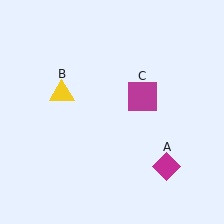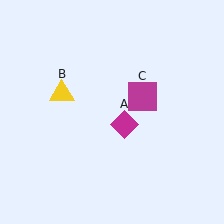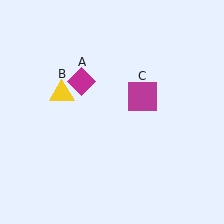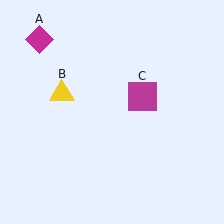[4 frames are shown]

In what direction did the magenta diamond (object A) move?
The magenta diamond (object A) moved up and to the left.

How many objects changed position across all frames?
1 object changed position: magenta diamond (object A).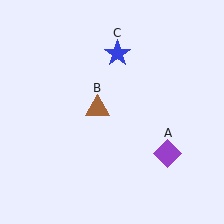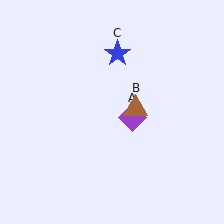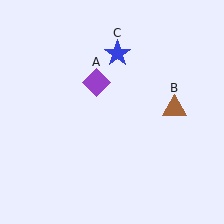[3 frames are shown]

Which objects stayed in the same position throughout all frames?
Blue star (object C) remained stationary.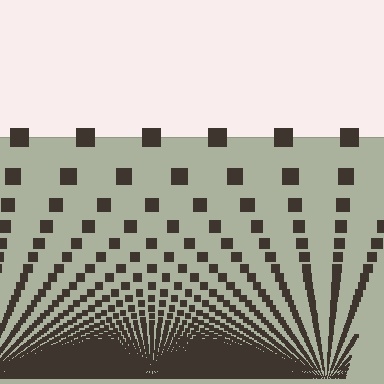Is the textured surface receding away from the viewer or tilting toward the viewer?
The surface appears to tilt toward the viewer. Texture elements get larger and sparser toward the top.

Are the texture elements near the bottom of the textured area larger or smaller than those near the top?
Smaller. The gradient is inverted — elements near the bottom are smaller and denser.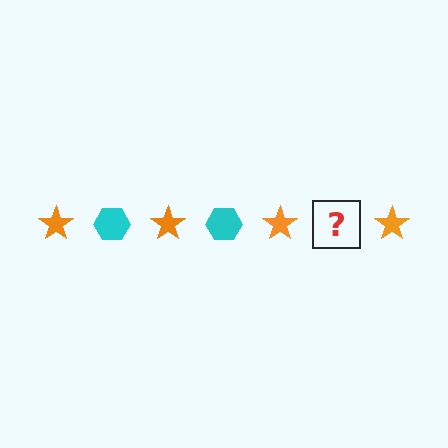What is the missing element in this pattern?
The missing element is a cyan hexagon.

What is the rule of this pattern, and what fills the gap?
The rule is that the pattern alternates between orange star and cyan hexagon. The gap should be filled with a cyan hexagon.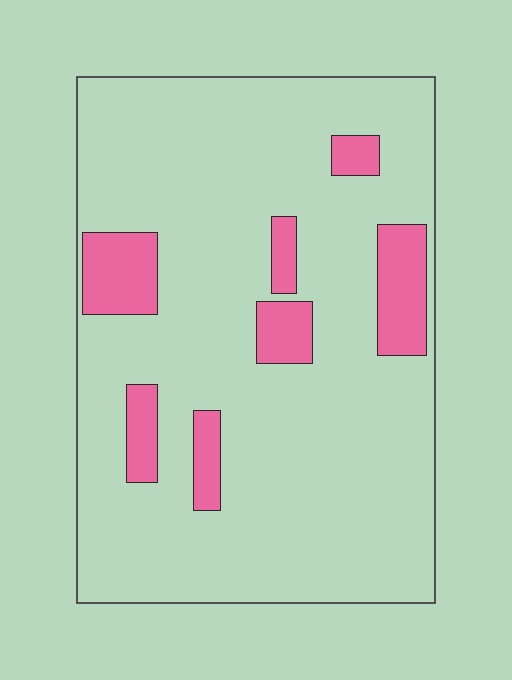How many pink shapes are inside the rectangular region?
7.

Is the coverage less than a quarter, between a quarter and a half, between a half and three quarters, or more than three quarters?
Less than a quarter.